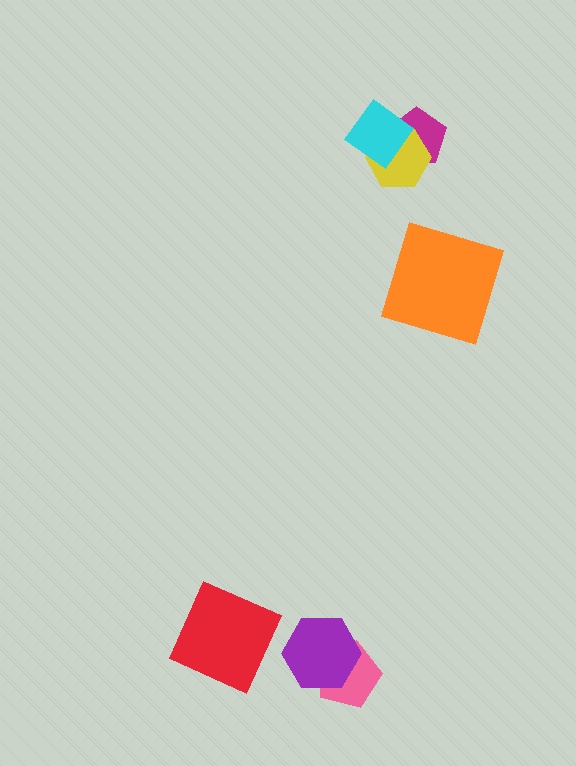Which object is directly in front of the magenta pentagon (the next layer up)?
The yellow hexagon is directly in front of the magenta pentagon.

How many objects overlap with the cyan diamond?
2 objects overlap with the cyan diamond.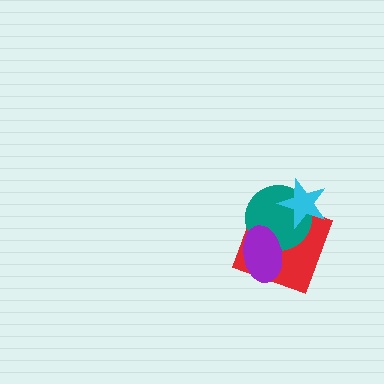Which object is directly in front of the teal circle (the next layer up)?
The purple ellipse is directly in front of the teal circle.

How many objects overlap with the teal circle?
3 objects overlap with the teal circle.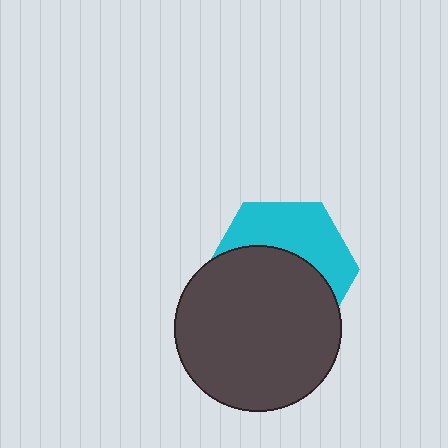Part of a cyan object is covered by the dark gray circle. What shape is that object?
It is a hexagon.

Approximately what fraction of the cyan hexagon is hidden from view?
Roughly 58% of the cyan hexagon is hidden behind the dark gray circle.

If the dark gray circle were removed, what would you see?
You would see the complete cyan hexagon.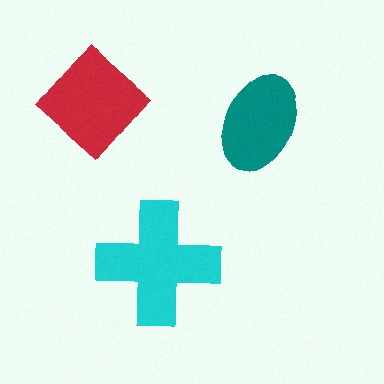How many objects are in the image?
There are 3 objects in the image.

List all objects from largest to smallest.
The cyan cross, the red diamond, the teal ellipse.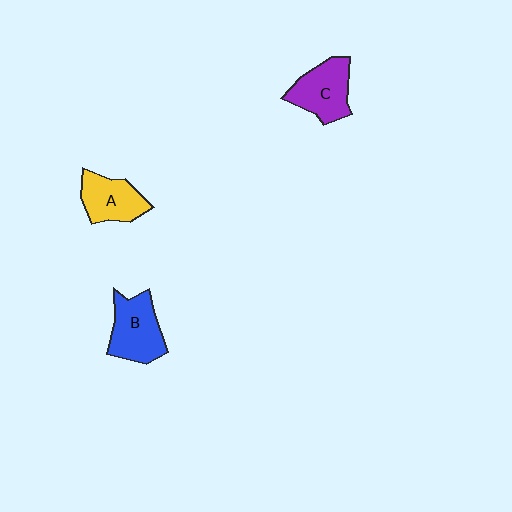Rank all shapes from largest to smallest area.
From largest to smallest: B (blue), C (purple), A (yellow).